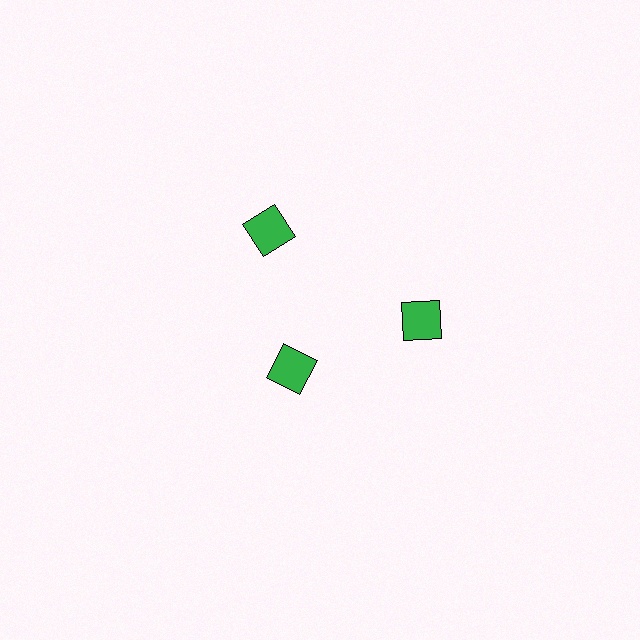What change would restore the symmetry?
The symmetry would be restored by moving it outward, back onto the ring so that all 3 squares sit at equal angles and equal distance from the center.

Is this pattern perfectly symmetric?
No. The 3 green squares are arranged in a ring, but one element near the 7 o'clock position is pulled inward toward the center, breaking the 3-fold rotational symmetry.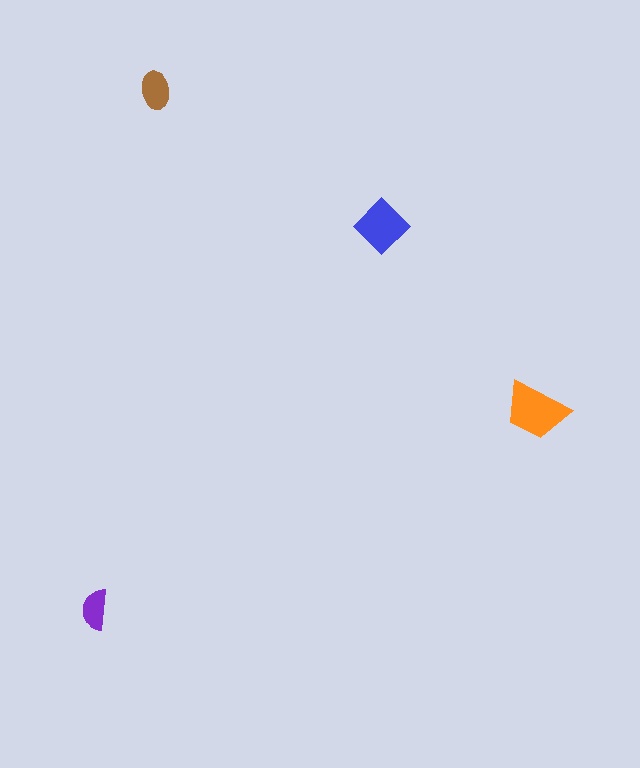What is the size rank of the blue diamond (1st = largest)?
2nd.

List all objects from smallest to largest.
The purple semicircle, the brown ellipse, the blue diamond, the orange trapezoid.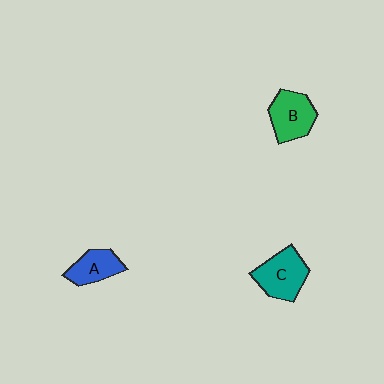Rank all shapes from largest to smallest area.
From largest to smallest: C (teal), B (green), A (blue).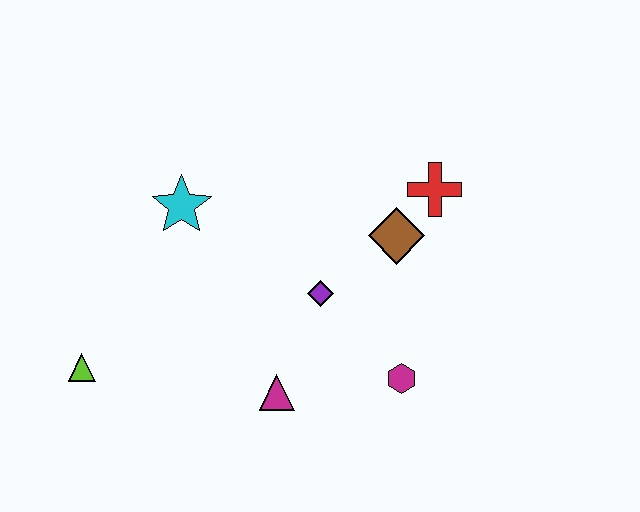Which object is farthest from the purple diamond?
The lime triangle is farthest from the purple diamond.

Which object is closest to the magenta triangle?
The purple diamond is closest to the magenta triangle.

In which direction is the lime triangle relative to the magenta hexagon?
The lime triangle is to the left of the magenta hexagon.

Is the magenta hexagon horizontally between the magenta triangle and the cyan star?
No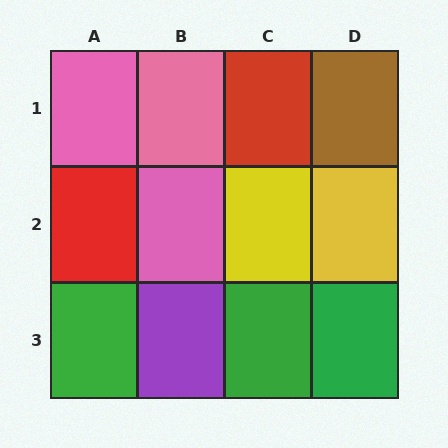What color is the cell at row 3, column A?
Green.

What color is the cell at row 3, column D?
Green.